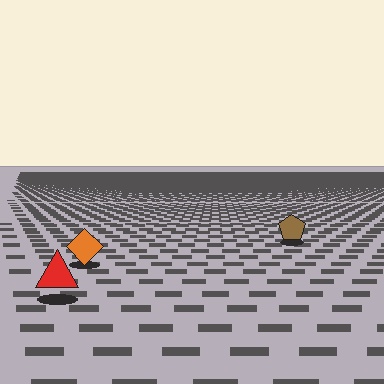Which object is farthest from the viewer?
The brown pentagon is farthest from the viewer. It appears smaller and the ground texture around it is denser.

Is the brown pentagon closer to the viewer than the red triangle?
No. The red triangle is closer — you can tell from the texture gradient: the ground texture is coarser near it.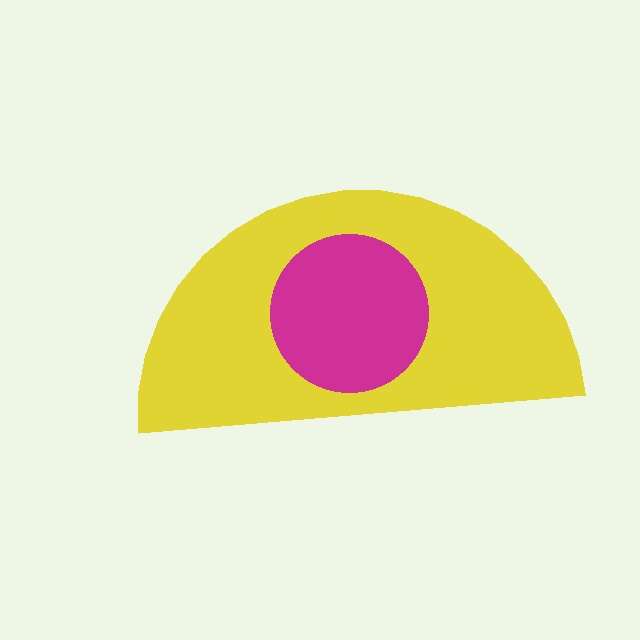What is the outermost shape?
The yellow semicircle.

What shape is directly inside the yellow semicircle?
The magenta circle.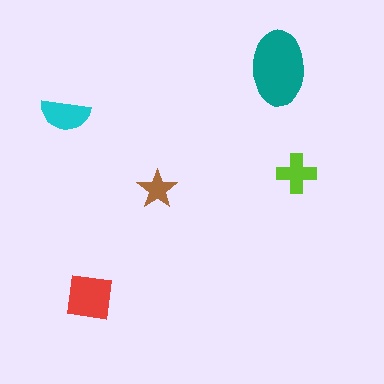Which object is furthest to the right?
The lime cross is rightmost.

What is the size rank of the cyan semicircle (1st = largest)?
3rd.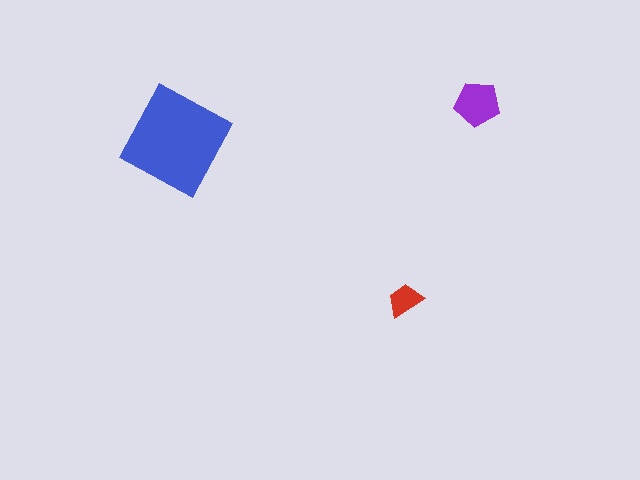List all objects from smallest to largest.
The red trapezoid, the purple pentagon, the blue square.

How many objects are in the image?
There are 3 objects in the image.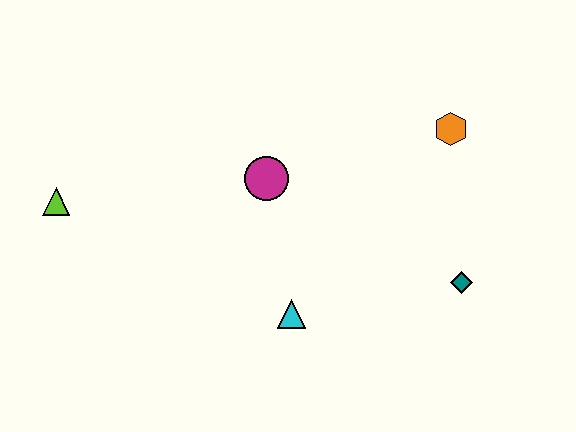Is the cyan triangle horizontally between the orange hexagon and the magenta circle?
Yes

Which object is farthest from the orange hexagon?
The lime triangle is farthest from the orange hexagon.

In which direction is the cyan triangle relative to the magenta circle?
The cyan triangle is below the magenta circle.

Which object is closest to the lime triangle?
The magenta circle is closest to the lime triangle.